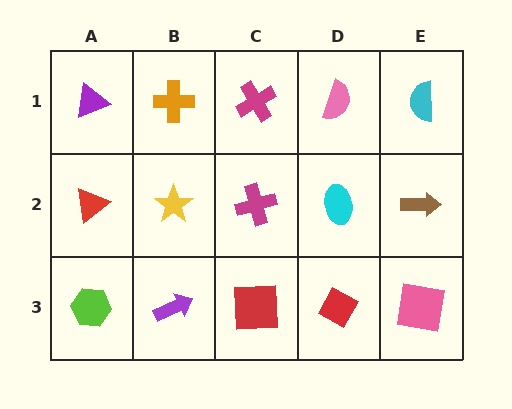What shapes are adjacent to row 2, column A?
A purple triangle (row 1, column A), a lime hexagon (row 3, column A), a yellow star (row 2, column B).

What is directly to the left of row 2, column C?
A yellow star.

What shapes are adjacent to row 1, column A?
A red triangle (row 2, column A), an orange cross (row 1, column B).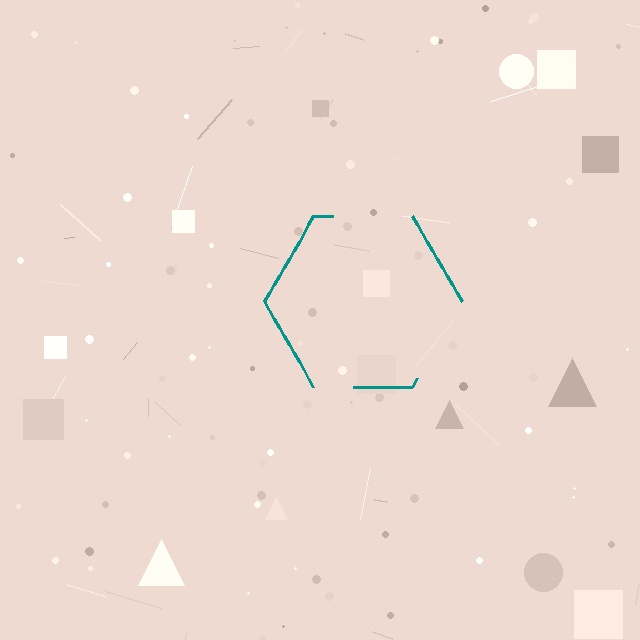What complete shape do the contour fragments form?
The contour fragments form a hexagon.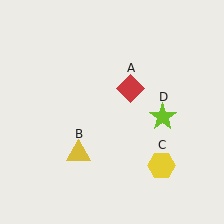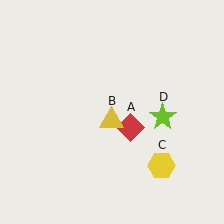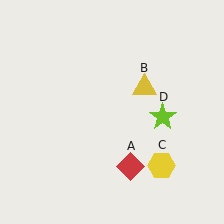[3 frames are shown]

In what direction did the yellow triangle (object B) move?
The yellow triangle (object B) moved up and to the right.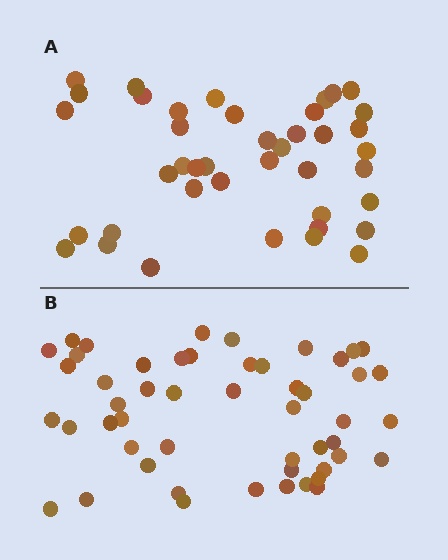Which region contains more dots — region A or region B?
Region B (the bottom region) has more dots.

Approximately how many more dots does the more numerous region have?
Region B has roughly 10 or so more dots than region A.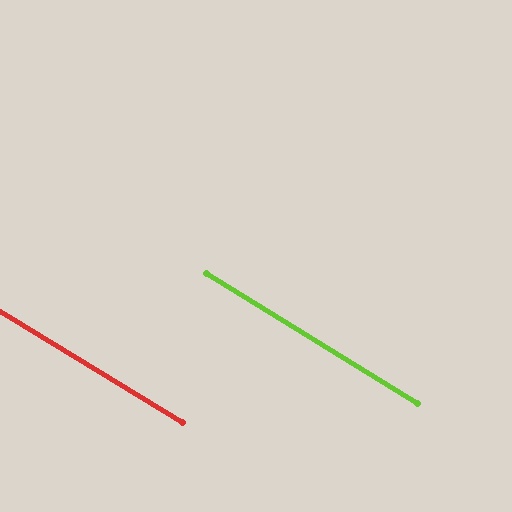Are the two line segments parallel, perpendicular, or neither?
Parallel — their directions differ by only 0.2°.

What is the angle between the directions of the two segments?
Approximately 0 degrees.